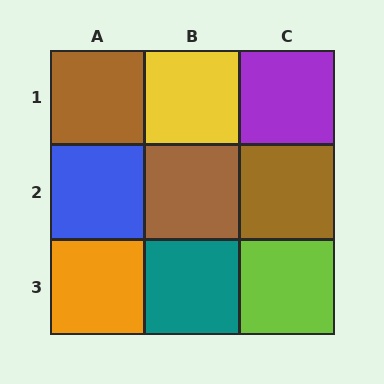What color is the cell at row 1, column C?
Purple.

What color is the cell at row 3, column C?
Lime.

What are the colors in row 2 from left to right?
Blue, brown, brown.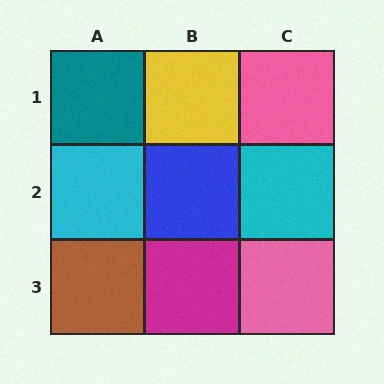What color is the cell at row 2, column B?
Blue.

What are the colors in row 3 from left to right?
Brown, magenta, pink.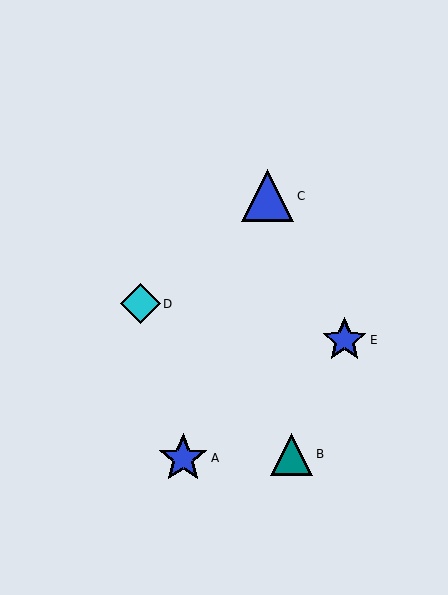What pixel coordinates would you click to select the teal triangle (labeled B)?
Click at (291, 454) to select the teal triangle B.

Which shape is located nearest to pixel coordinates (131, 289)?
The cyan diamond (labeled D) at (140, 304) is nearest to that location.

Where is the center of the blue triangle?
The center of the blue triangle is at (267, 196).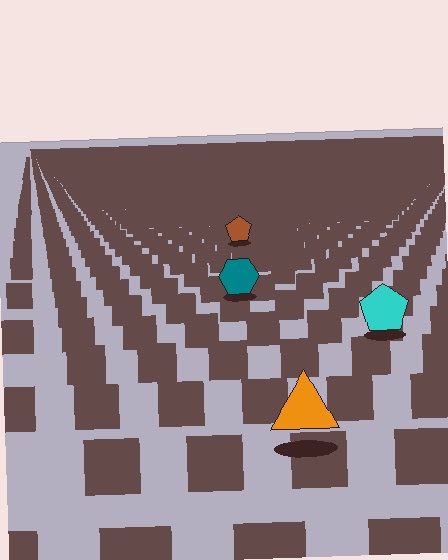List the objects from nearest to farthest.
From nearest to farthest: the orange triangle, the cyan pentagon, the teal hexagon, the brown pentagon.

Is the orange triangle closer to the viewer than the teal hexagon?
Yes. The orange triangle is closer — you can tell from the texture gradient: the ground texture is coarser near it.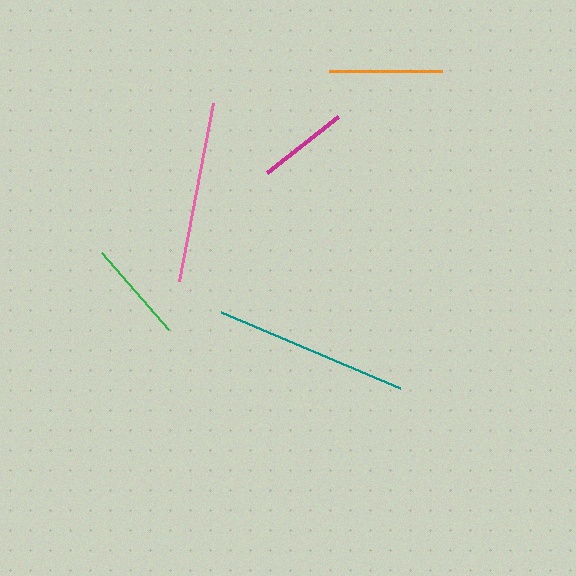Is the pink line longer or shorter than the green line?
The pink line is longer than the green line.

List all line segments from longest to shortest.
From longest to shortest: teal, pink, orange, green, magenta.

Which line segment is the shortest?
The magenta line is the shortest at approximately 90 pixels.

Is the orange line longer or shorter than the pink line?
The pink line is longer than the orange line.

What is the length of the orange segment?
The orange segment is approximately 113 pixels long.